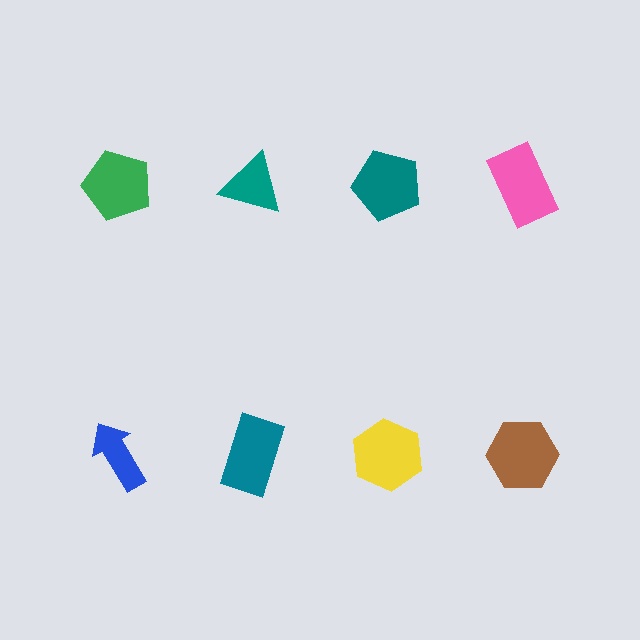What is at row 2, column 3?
A yellow hexagon.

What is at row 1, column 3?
A teal pentagon.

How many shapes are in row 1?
4 shapes.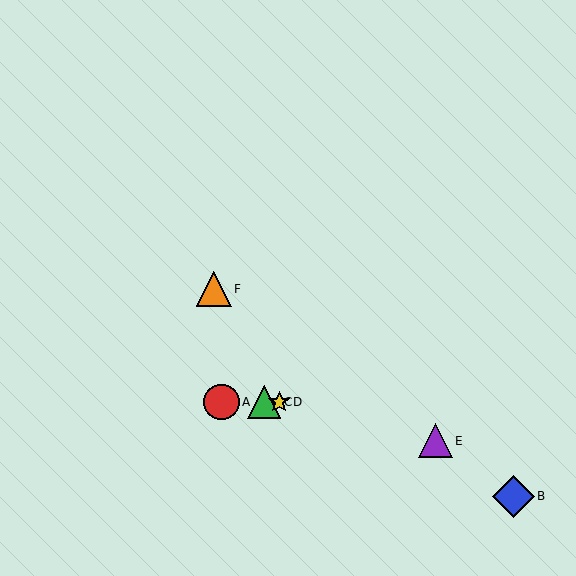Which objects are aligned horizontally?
Objects A, C, D are aligned horizontally.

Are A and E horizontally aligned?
No, A is at y≈402 and E is at y≈441.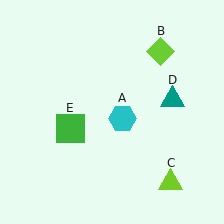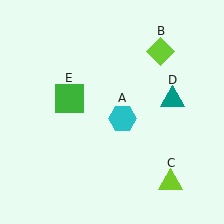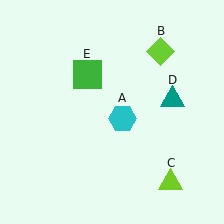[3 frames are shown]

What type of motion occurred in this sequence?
The green square (object E) rotated clockwise around the center of the scene.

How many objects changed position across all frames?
1 object changed position: green square (object E).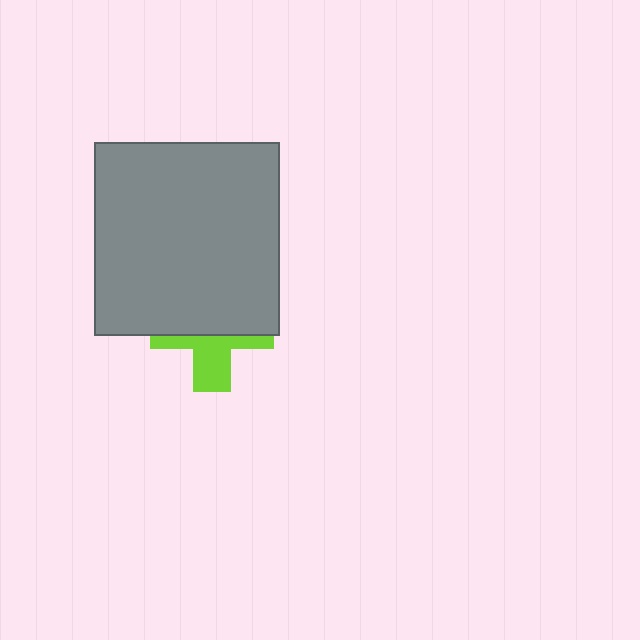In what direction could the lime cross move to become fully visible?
The lime cross could move down. That would shift it out from behind the gray rectangle entirely.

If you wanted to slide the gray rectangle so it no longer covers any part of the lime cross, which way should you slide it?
Slide it up — that is the most direct way to separate the two shapes.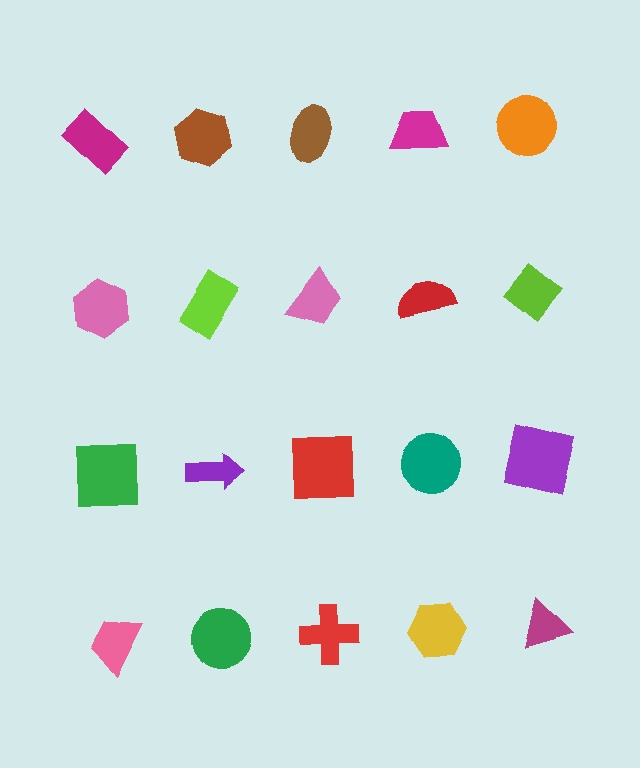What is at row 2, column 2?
A lime rectangle.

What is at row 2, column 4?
A red semicircle.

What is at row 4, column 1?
A pink trapezoid.